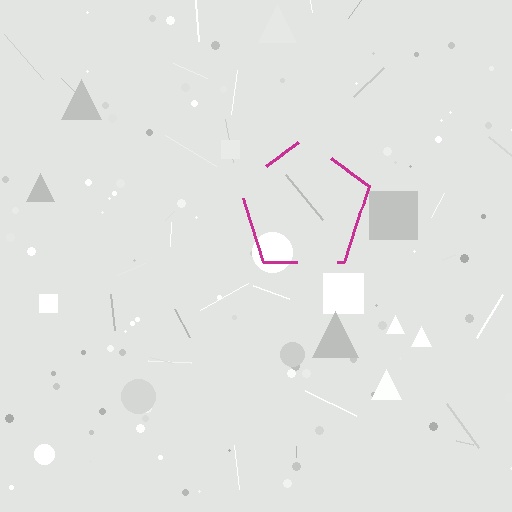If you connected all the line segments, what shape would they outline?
They would outline a pentagon.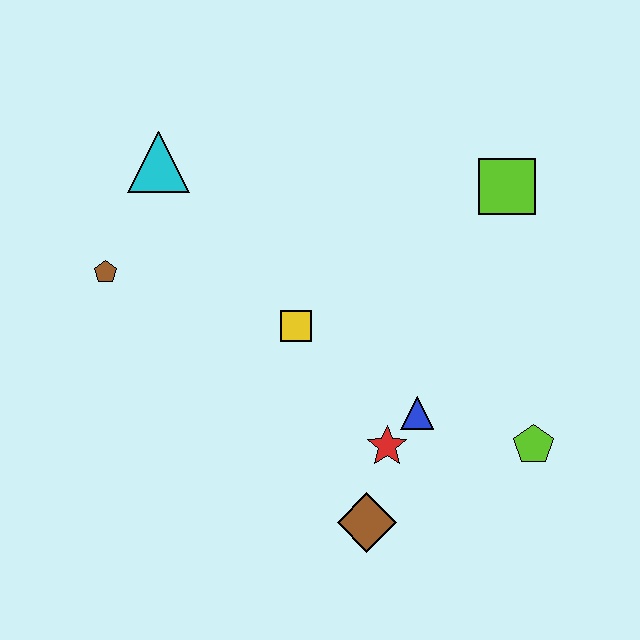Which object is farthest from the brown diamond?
The cyan triangle is farthest from the brown diamond.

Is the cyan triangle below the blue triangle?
No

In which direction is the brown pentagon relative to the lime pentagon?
The brown pentagon is to the left of the lime pentagon.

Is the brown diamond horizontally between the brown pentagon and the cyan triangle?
No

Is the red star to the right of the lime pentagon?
No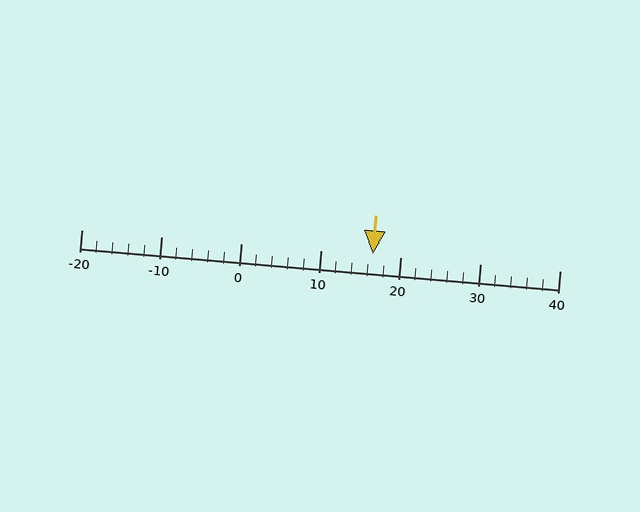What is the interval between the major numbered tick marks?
The major tick marks are spaced 10 units apart.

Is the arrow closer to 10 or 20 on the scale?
The arrow is closer to 20.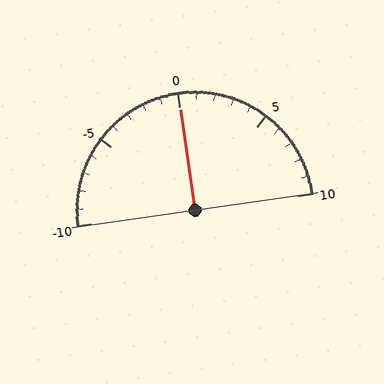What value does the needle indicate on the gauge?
The needle indicates approximately 0.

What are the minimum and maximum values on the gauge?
The gauge ranges from -10 to 10.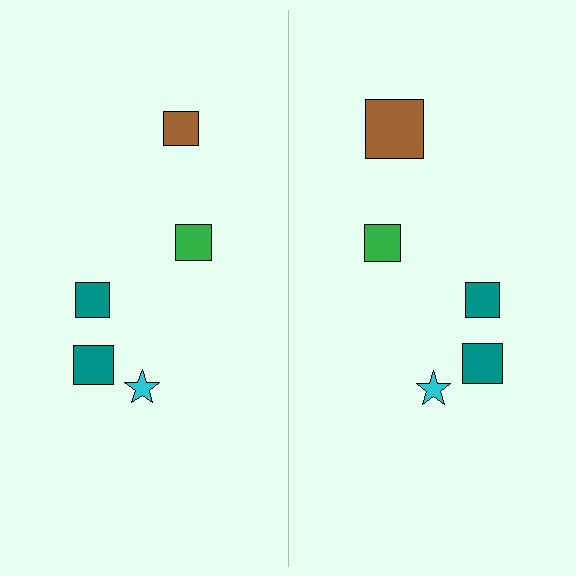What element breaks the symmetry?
The brown square on the right side has a different size than its mirror counterpart.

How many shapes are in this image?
There are 10 shapes in this image.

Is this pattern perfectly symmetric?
No, the pattern is not perfectly symmetric. The brown square on the right side has a different size than its mirror counterpart.